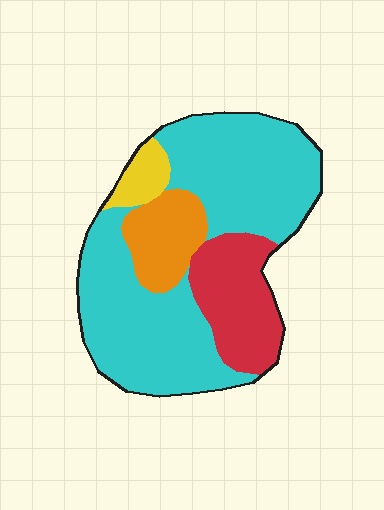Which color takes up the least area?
Yellow, at roughly 5%.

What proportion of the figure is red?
Red covers 19% of the figure.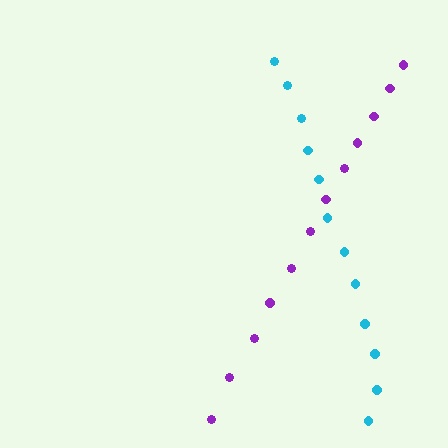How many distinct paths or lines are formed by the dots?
There are 2 distinct paths.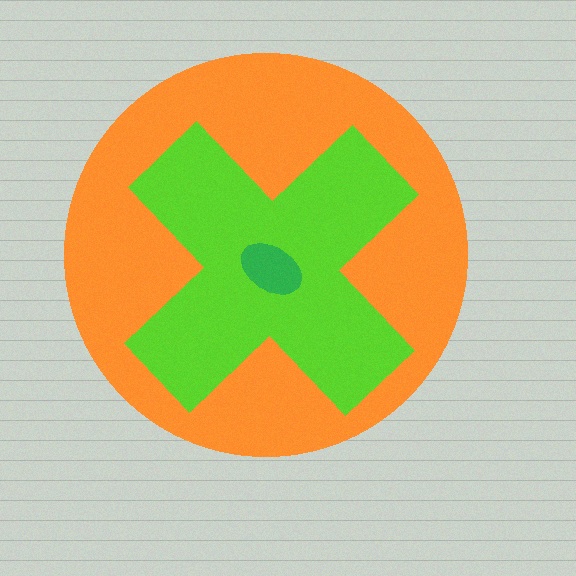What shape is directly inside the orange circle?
The lime cross.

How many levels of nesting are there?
3.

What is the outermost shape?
The orange circle.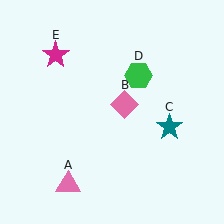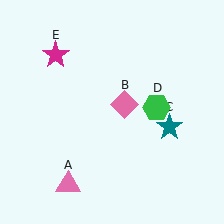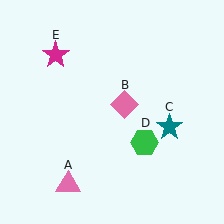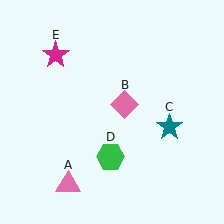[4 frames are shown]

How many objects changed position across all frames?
1 object changed position: green hexagon (object D).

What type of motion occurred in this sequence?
The green hexagon (object D) rotated clockwise around the center of the scene.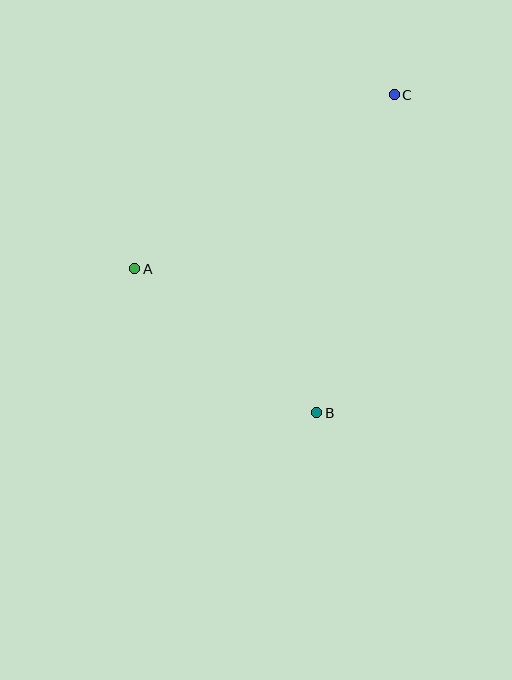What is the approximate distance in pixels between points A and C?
The distance between A and C is approximately 312 pixels.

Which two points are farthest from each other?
Points B and C are farthest from each other.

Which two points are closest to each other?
Points A and B are closest to each other.